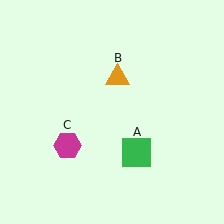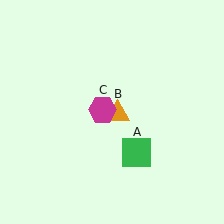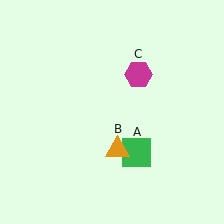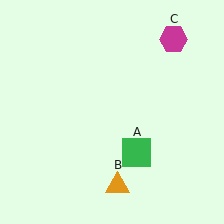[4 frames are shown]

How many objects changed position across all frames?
2 objects changed position: orange triangle (object B), magenta hexagon (object C).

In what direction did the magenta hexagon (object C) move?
The magenta hexagon (object C) moved up and to the right.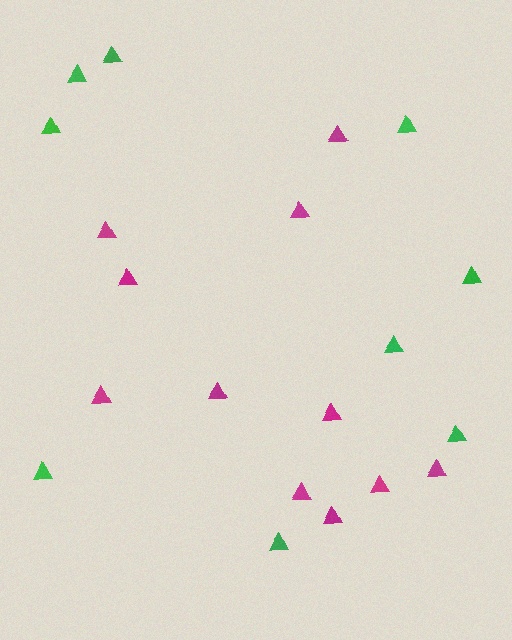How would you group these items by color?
There are 2 groups: one group of magenta triangles (11) and one group of green triangles (9).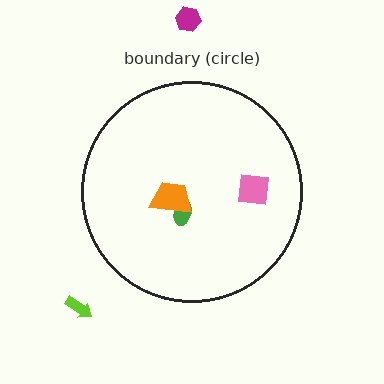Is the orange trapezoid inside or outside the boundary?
Inside.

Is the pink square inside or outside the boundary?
Inside.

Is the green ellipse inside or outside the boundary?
Inside.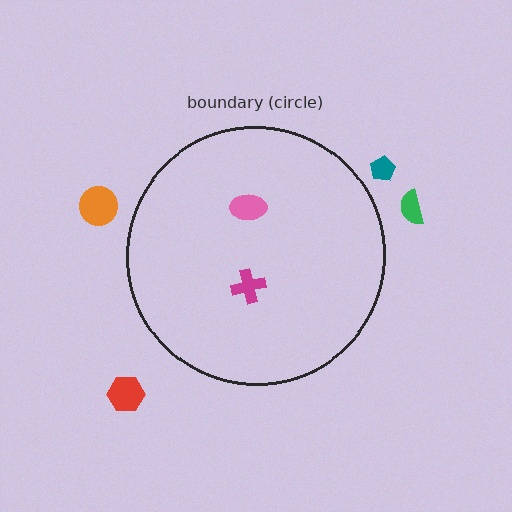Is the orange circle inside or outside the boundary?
Outside.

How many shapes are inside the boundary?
2 inside, 4 outside.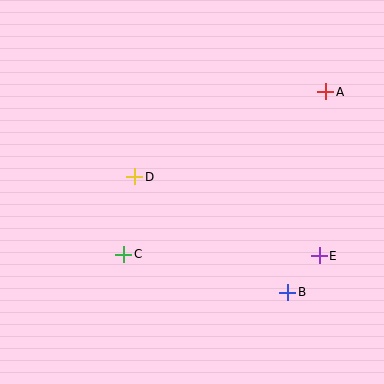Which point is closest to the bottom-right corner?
Point B is closest to the bottom-right corner.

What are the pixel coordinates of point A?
Point A is at (326, 92).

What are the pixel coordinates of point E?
Point E is at (319, 256).